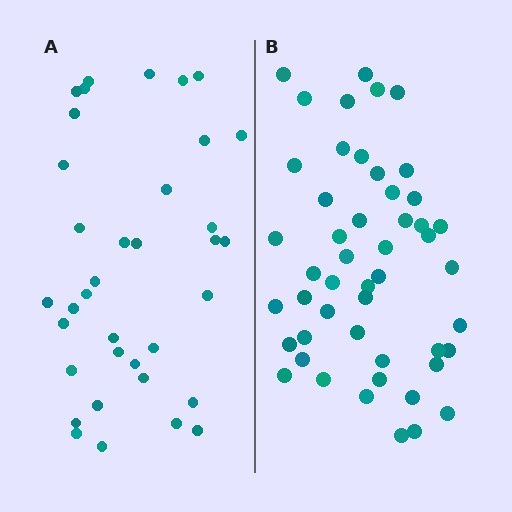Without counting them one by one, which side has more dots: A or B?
Region B (the right region) has more dots.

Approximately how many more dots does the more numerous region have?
Region B has approximately 15 more dots than region A.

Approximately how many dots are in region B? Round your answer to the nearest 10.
About 50 dots. (The exact count is 49, which rounds to 50.)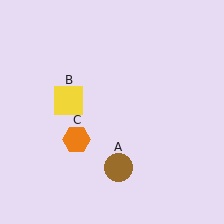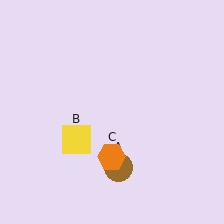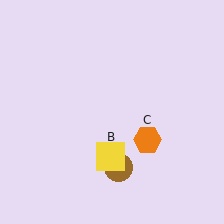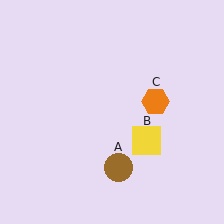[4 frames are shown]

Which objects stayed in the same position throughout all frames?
Brown circle (object A) remained stationary.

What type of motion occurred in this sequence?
The yellow square (object B), orange hexagon (object C) rotated counterclockwise around the center of the scene.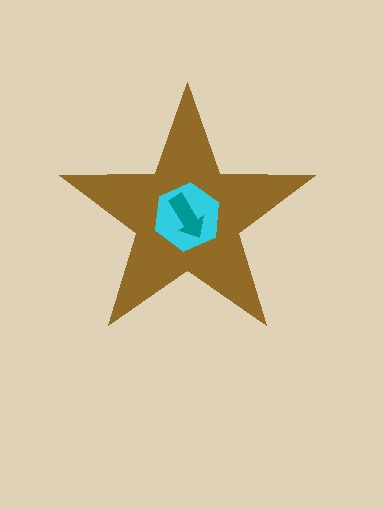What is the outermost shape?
The brown star.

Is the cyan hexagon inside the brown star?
Yes.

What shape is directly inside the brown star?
The cyan hexagon.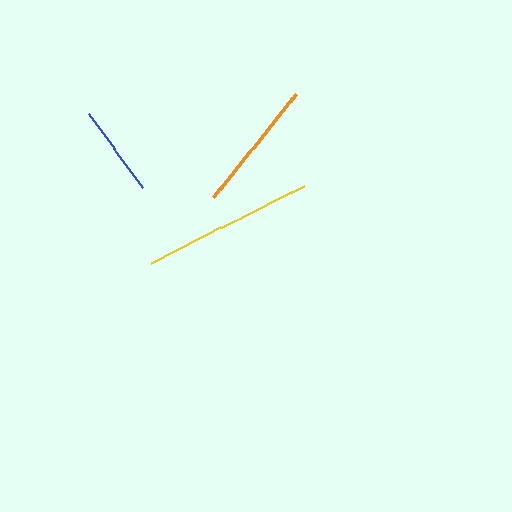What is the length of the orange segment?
The orange segment is approximately 133 pixels long.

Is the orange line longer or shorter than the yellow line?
The yellow line is longer than the orange line.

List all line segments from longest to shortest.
From longest to shortest: yellow, orange, blue.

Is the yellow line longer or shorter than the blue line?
The yellow line is longer than the blue line.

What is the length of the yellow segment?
The yellow segment is approximately 171 pixels long.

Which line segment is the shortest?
The blue line is the shortest at approximately 92 pixels.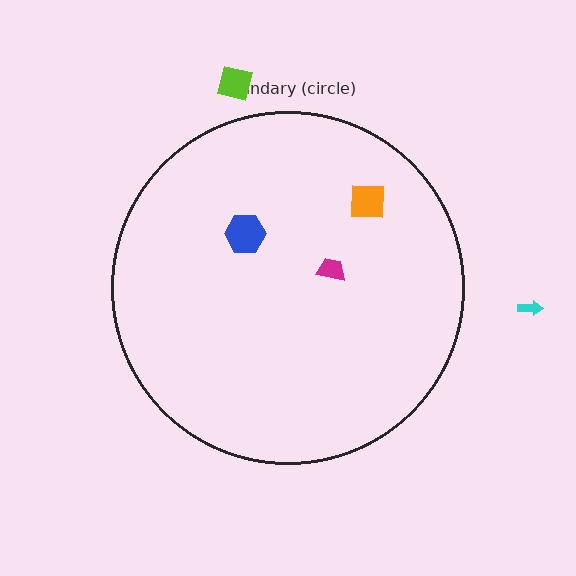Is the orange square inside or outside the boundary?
Inside.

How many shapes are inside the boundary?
3 inside, 2 outside.